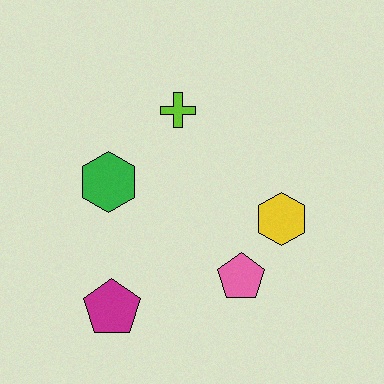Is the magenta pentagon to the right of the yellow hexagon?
No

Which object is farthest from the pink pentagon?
The lime cross is farthest from the pink pentagon.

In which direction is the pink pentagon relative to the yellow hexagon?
The pink pentagon is below the yellow hexagon.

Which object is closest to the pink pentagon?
The yellow hexagon is closest to the pink pentagon.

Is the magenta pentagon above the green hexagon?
No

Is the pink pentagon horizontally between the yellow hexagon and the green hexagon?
Yes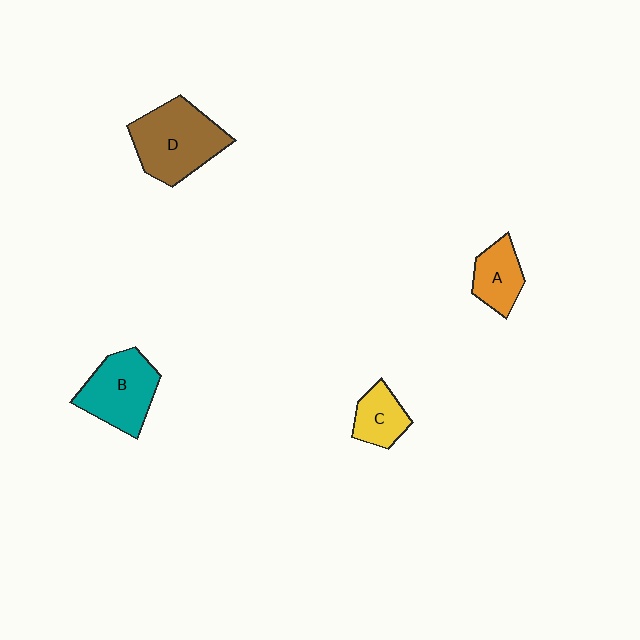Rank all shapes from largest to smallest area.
From largest to smallest: D (brown), B (teal), A (orange), C (yellow).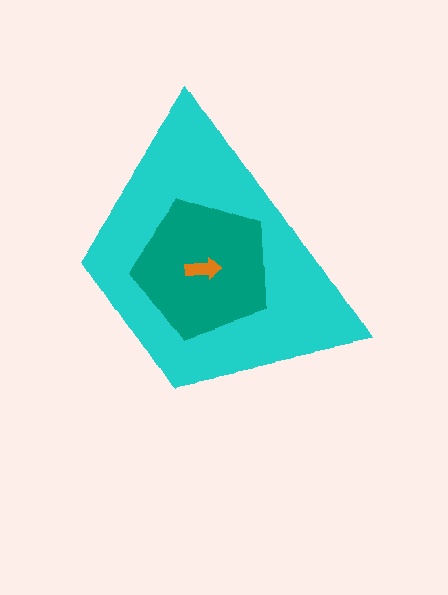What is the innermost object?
The orange arrow.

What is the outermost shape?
The cyan trapezoid.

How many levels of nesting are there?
3.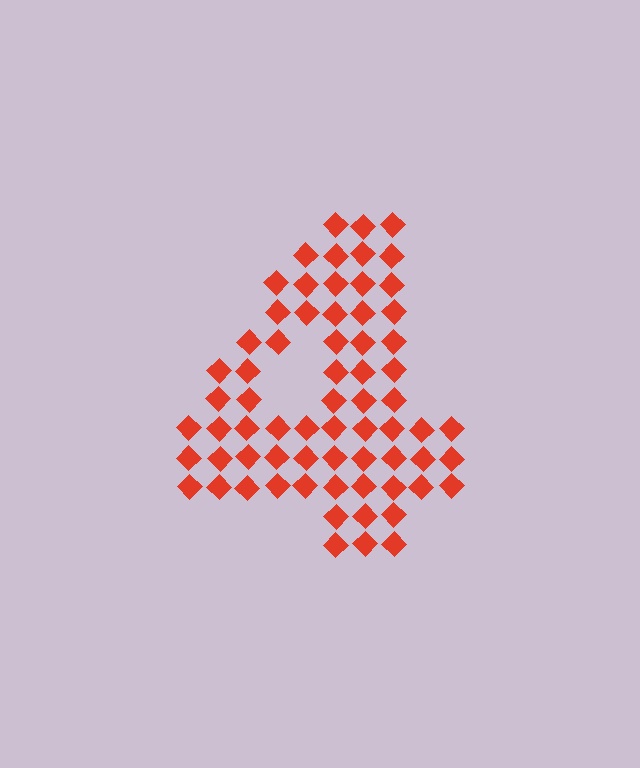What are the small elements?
The small elements are diamonds.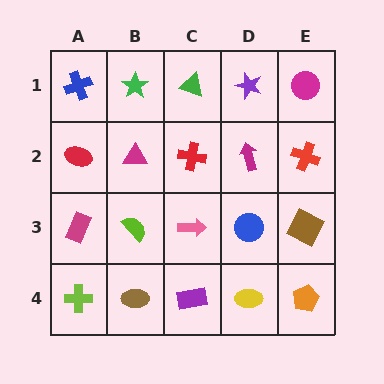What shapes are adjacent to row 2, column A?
A blue cross (row 1, column A), a magenta rectangle (row 3, column A), a magenta triangle (row 2, column B).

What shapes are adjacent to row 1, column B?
A magenta triangle (row 2, column B), a blue cross (row 1, column A), a green triangle (row 1, column C).